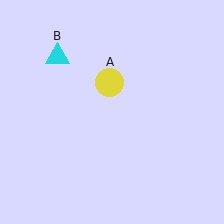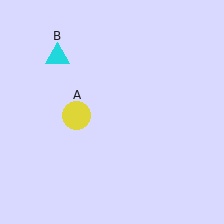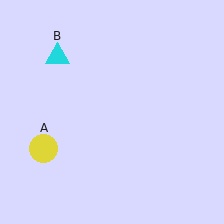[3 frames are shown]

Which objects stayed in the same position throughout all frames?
Cyan triangle (object B) remained stationary.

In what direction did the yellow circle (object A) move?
The yellow circle (object A) moved down and to the left.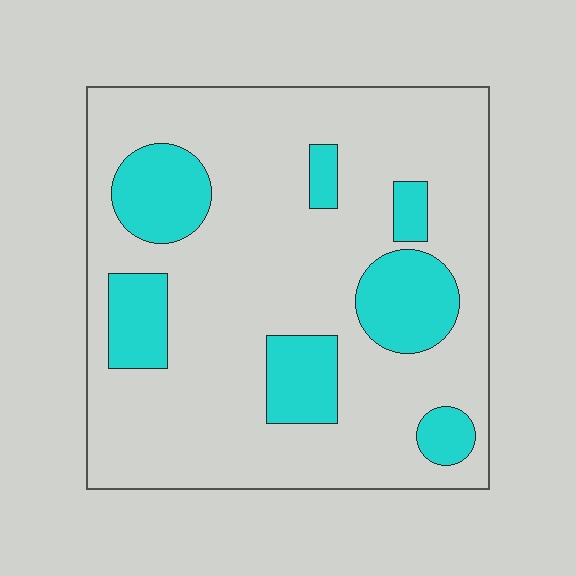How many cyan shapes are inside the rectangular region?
7.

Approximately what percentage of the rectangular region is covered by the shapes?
Approximately 20%.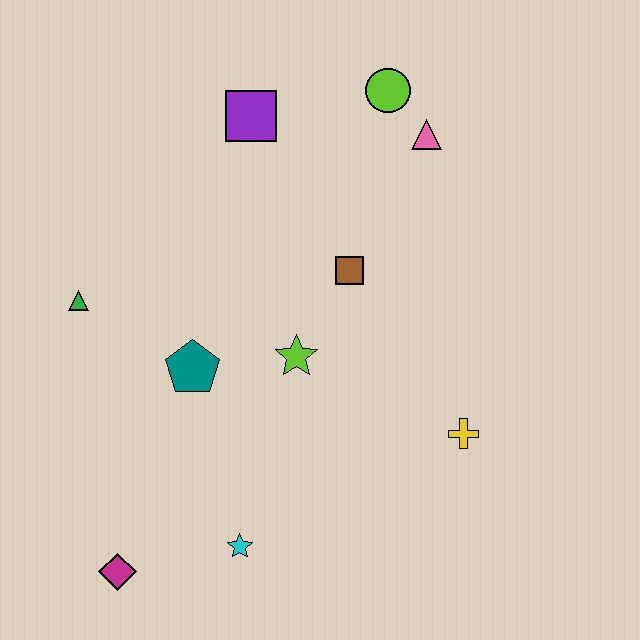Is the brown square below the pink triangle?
Yes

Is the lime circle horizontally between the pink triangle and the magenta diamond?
Yes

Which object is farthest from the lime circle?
The magenta diamond is farthest from the lime circle.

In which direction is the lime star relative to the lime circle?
The lime star is below the lime circle.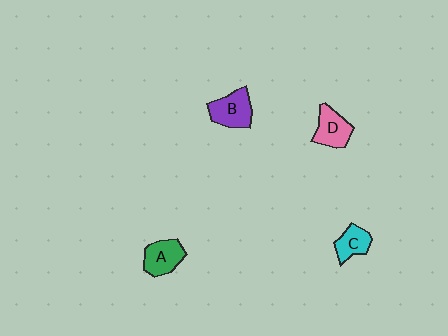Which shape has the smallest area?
Shape C (cyan).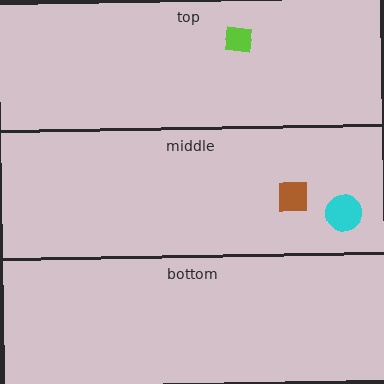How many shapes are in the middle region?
2.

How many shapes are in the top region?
1.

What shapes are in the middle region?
The brown square, the cyan circle.